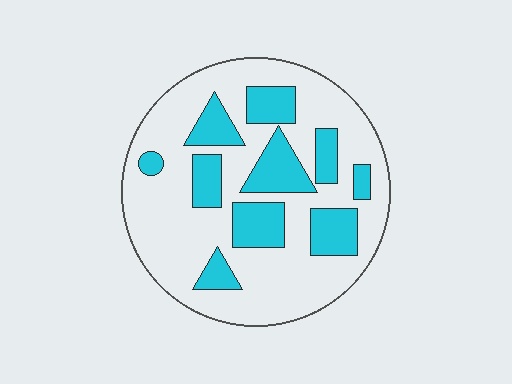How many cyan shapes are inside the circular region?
10.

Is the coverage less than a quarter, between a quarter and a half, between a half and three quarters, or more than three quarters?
Between a quarter and a half.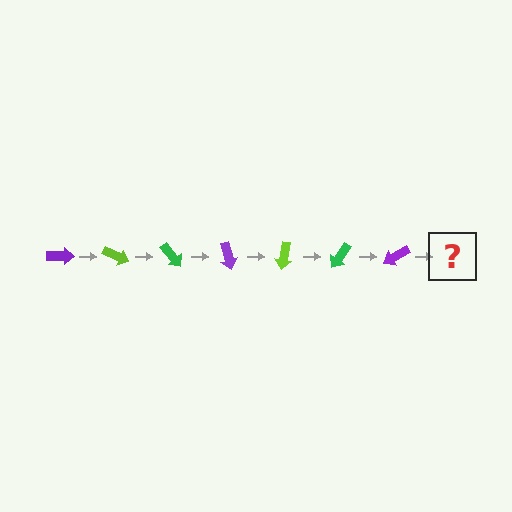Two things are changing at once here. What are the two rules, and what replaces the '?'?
The two rules are that it rotates 25 degrees each step and the color cycles through purple, lime, and green. The '?' should be a lime arrow, rotated 175 degrees from the start.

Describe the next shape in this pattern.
It should be a lime arrow, rotated 175 degrees from the start.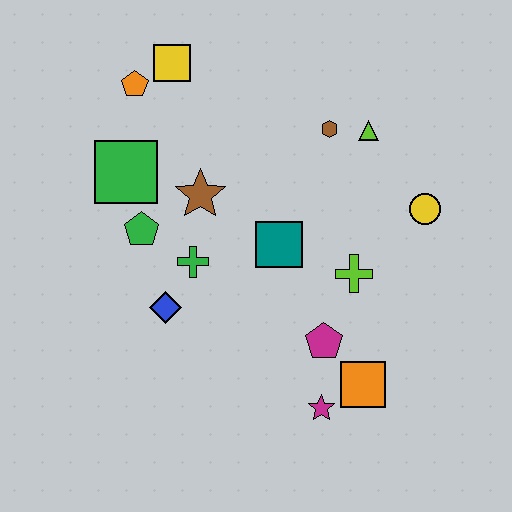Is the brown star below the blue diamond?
No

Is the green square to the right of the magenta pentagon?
No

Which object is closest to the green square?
The green pentagon is closest to the green square.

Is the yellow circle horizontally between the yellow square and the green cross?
No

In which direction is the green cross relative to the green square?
The green cross is below the green square.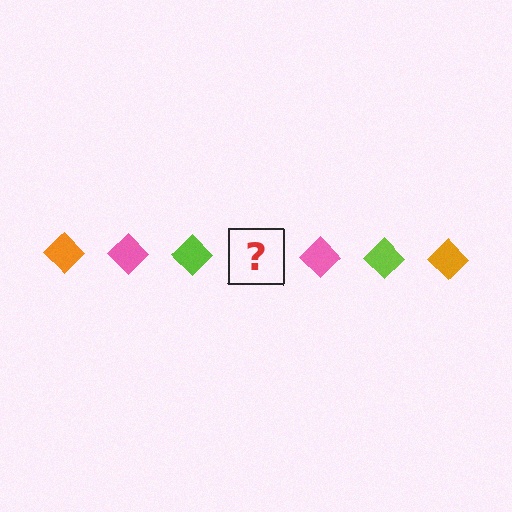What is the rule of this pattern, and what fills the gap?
The rule is that the pattern cycles through orange, pink, lime diamonds. The gap should be filled with an orange diamond.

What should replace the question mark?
The question mark should be replaced with an orange diamond.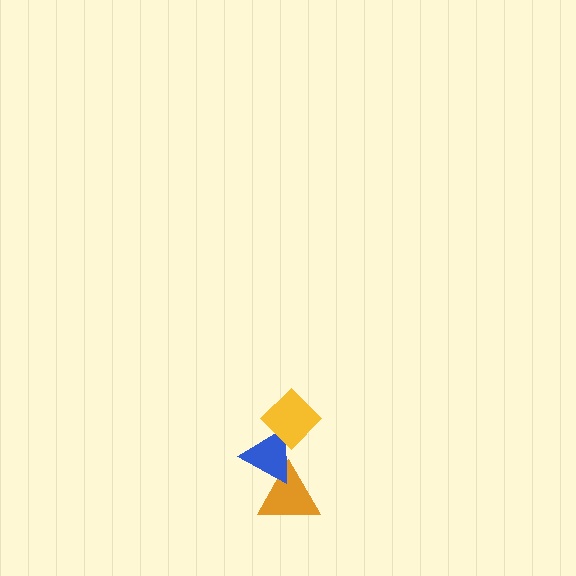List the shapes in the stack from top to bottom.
From top to bottom: the yellow diamond, the blue triangle, the orange triangle.